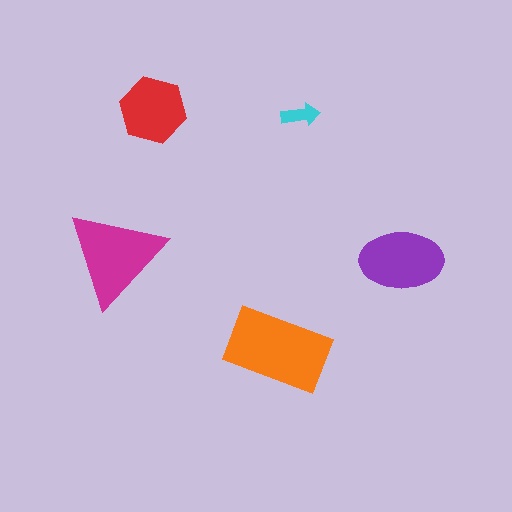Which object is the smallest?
The cyan arrow.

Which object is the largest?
The orange rectangle.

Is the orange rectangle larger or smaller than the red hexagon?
Larger.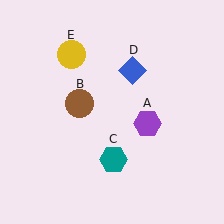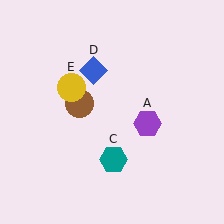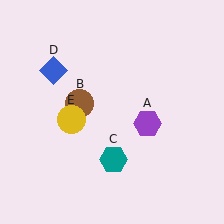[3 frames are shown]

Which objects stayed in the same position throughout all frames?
Purple hexagon (object A) and brown circle (object B) and teal hexagon (object C) remained stationary.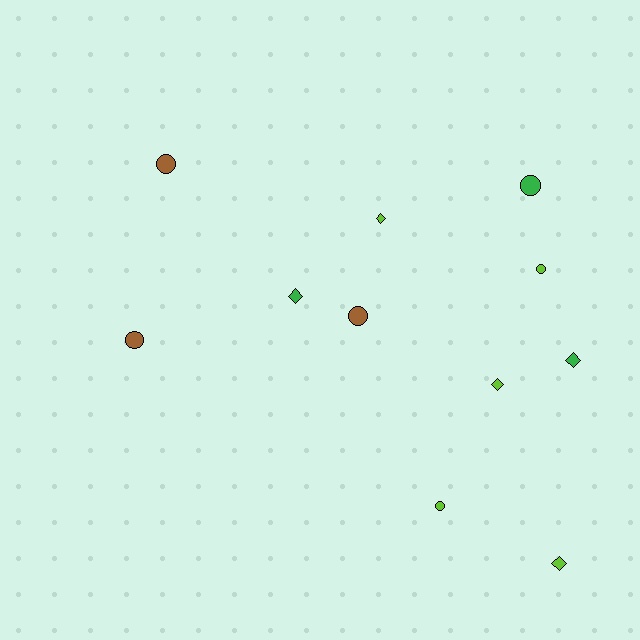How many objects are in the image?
There are 11 objects.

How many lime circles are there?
There are 2 lime circles.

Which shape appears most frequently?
Circle, with 6 objects.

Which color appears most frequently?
Lime, with 5 objects.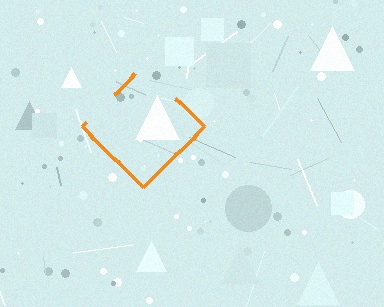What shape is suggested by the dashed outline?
The dashed outline suggests a diamond.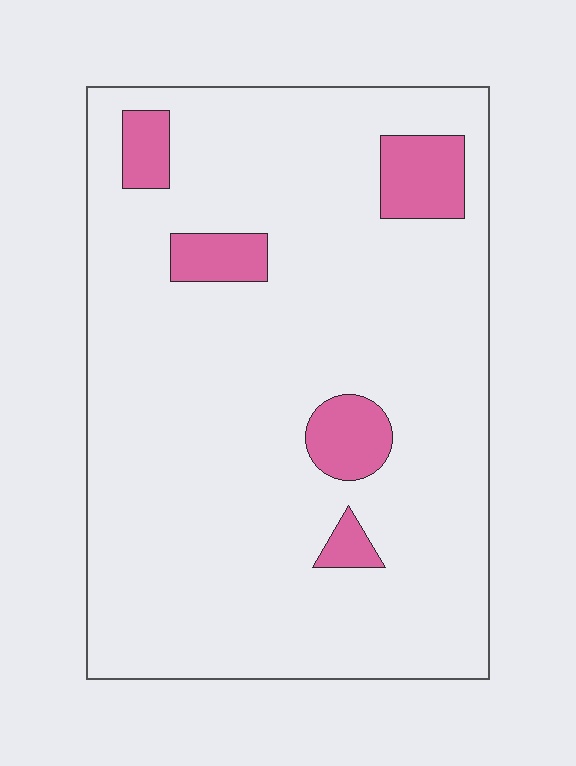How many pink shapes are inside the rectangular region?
5.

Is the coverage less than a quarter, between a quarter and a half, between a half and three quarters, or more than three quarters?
Less than a quarter.